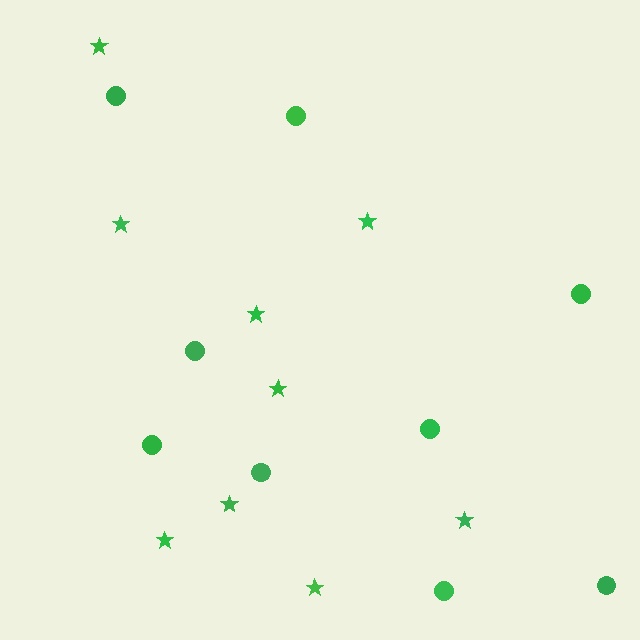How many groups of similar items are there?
There are 2 groups: one group of circles (9) and one group of stars (9).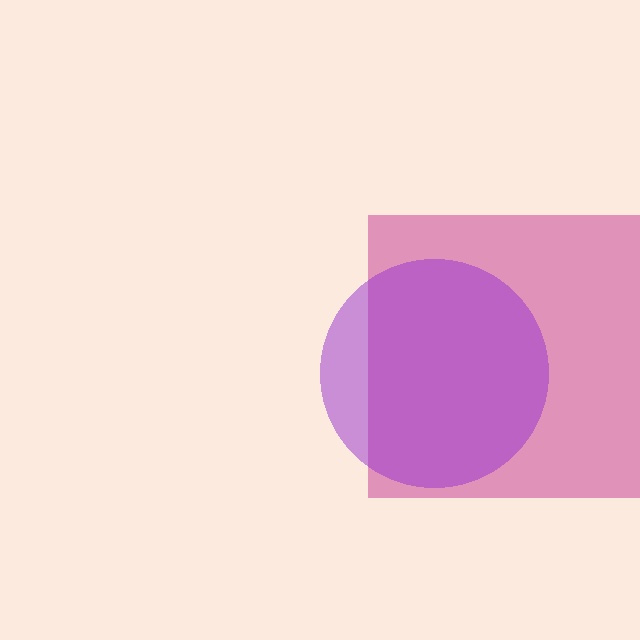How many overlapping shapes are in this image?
There are 2 overlapping shapes in the image.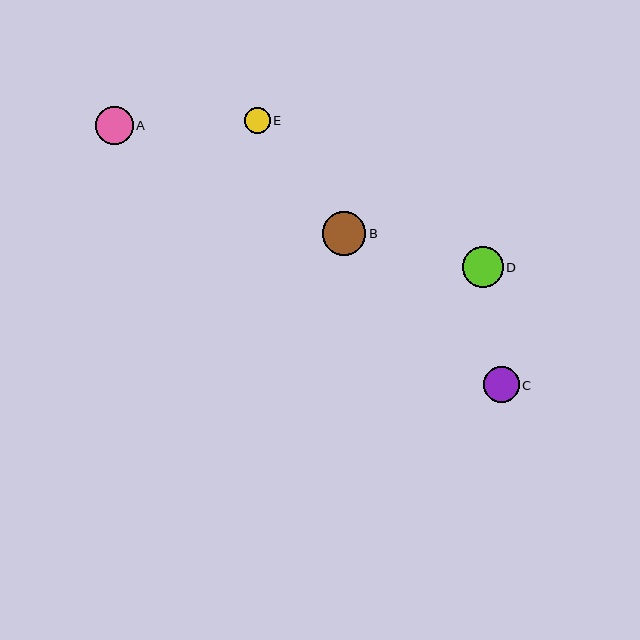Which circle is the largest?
Circle B is the largest with a size of approximately 43 pixels.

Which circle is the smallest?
Circle E is the smallest with a size of approximately 26 pixels.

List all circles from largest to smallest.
From largest to smallest: B, D, A, C, E.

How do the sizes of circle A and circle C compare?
Circle A and circle C are approximately the same size.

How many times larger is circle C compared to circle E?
Circle C is approximately 1.4 times the size of circle E.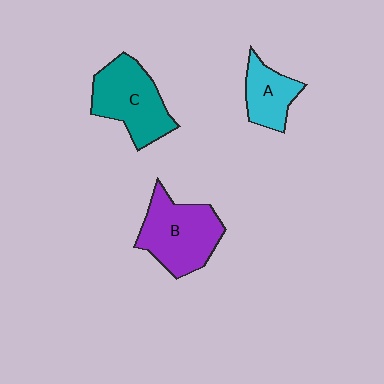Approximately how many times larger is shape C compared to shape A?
Approximately 1.6 times.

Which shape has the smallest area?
Shape A (cyan).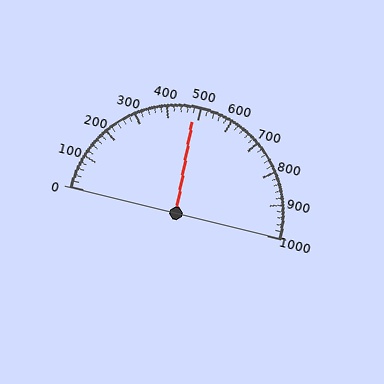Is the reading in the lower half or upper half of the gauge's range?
The reading is in the lower half of the range (0 to 1000).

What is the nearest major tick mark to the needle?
The nearest major tick mark is 500.